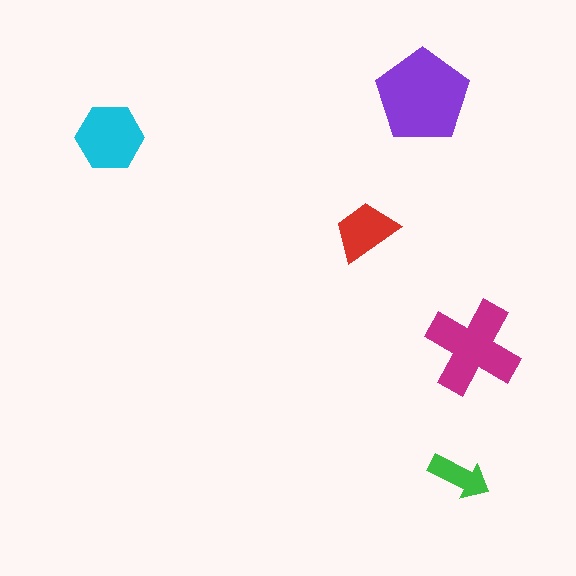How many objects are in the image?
There are 5 objects in the image.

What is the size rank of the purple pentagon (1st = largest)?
1st.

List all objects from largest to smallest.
The purple pentagon, the magenta cross, the cyan hexagon, the red trapezoid, the green arrow.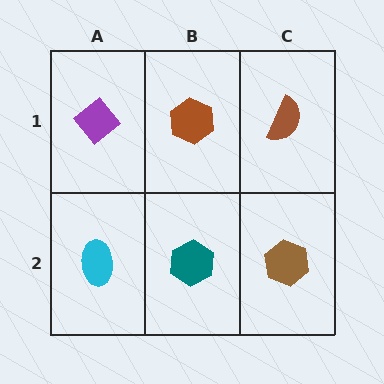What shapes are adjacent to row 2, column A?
A purple diamond (row 1, column A), a teal hexagon (row 2, column B).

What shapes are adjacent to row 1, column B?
A teal hexagon (row 2, column B), a purple diamond (row 1, column A), a brown semicircle (row 1, column C).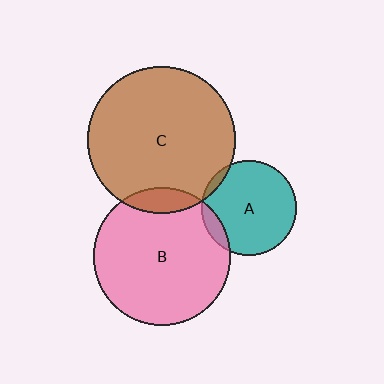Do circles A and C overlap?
Yes.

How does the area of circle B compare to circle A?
Approximately 2.1 times.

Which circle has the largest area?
Circle C (brown).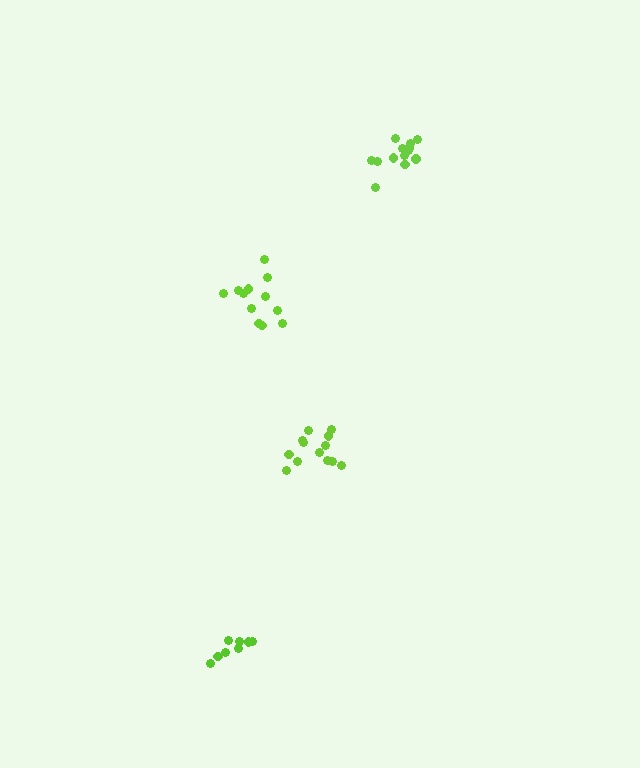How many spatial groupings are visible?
There are 4 spatial groupings.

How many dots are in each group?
Group 1: 8 dots, Group 2: 12 dots, Group 3: 13 dots, Group 4: 13 dots (46 total).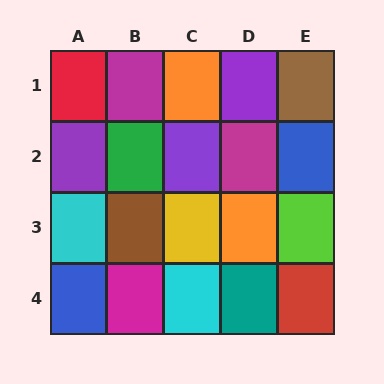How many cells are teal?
1 cell is teal.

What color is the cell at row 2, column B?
Green.